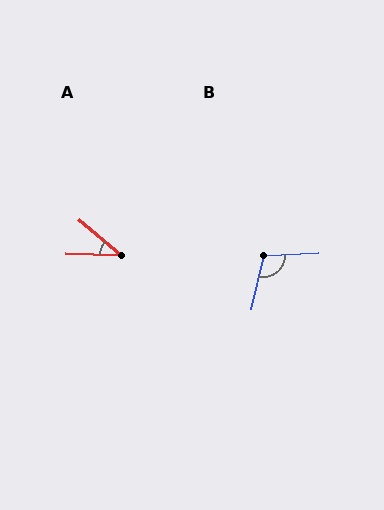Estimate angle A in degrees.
Approximately 37 degrees.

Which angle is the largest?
B, at approximately 105 degrees.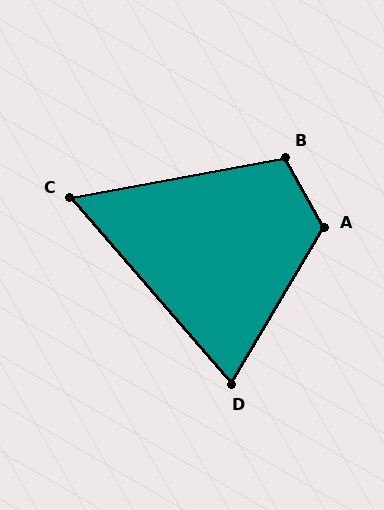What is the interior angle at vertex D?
Approximately 72 degrees (acute).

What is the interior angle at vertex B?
Approximately 108 degrees (obtuse).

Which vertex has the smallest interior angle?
C, at approximately 60 degrees.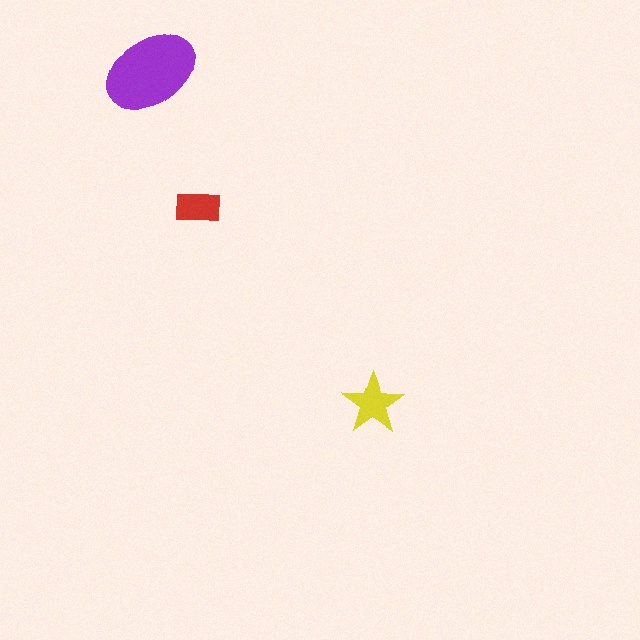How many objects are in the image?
There are 3 objects in the image.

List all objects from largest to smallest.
The purple ellipse, the yellow star, the red rectangle.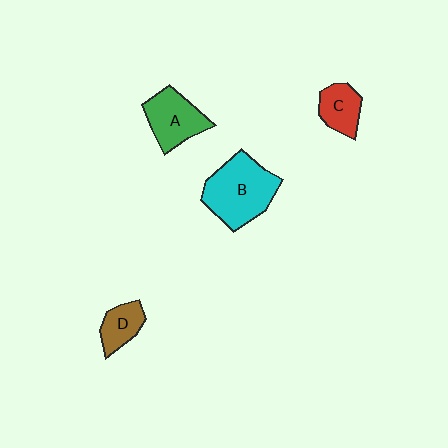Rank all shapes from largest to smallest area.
From largest to smallest: B (cyan), A (green), C (red), D (brown).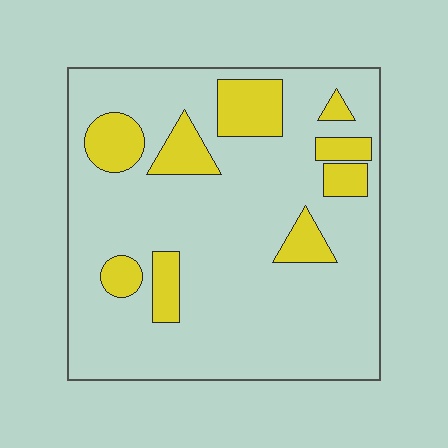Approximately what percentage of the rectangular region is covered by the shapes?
Approximately 20%.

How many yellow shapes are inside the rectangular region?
9.